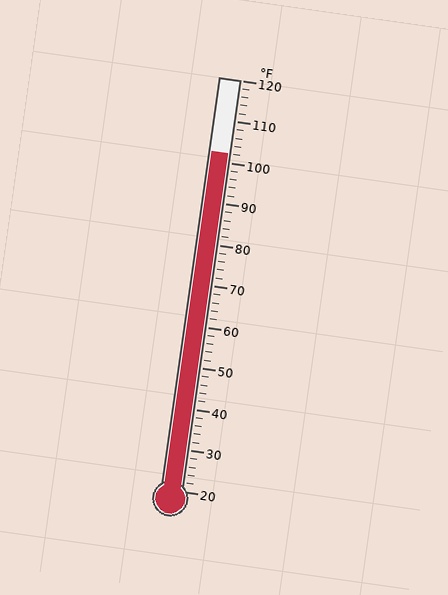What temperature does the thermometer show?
The thermometer shows approximately 102°F.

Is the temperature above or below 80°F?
The temperature is above 80°F.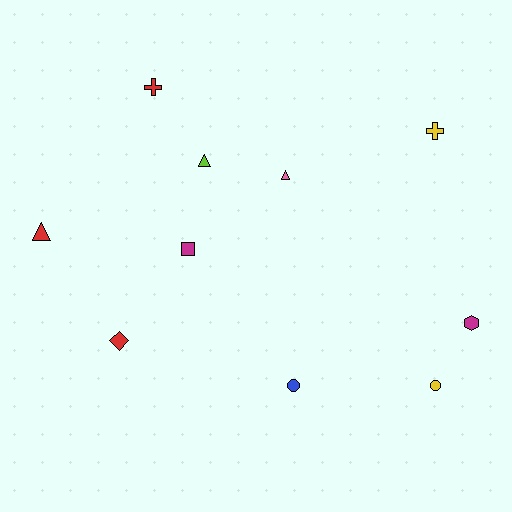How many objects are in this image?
There are 10 objects.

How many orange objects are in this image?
There are no orange objects.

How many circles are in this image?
There are 2 circles.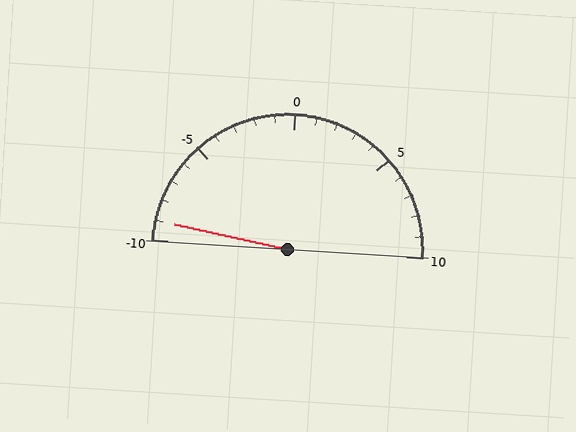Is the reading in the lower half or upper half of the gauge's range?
The reading is in the lower half of the range (-10 to 10).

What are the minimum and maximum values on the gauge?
The gauge ranges from -10 to 10.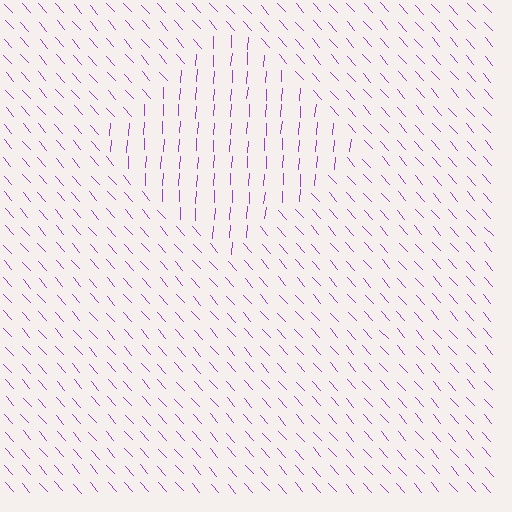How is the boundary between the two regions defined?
The boundary is defined purely by a change in line orientation (approximately 45 degrees difference). All lines are the same color and thickness.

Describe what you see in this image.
The image is filled with small purple line segments. A diamond region in the image has lines oriented differently from the surrounding lines, creating a visible texture boundary.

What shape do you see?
I see a diamond.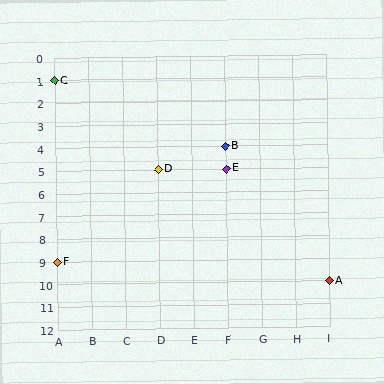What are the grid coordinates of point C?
Point C is at grid coordinates (A, 1).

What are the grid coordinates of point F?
Point F is at grid coordinates (A, 9).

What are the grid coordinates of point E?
Point E is at grid coordinates (F, 5).